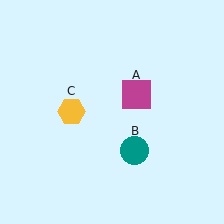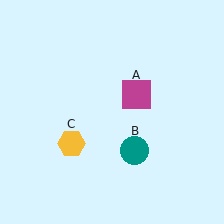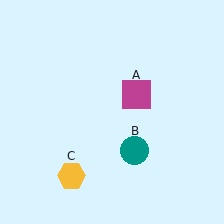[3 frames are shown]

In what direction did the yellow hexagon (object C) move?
The yellow hexagon (object C) moved down.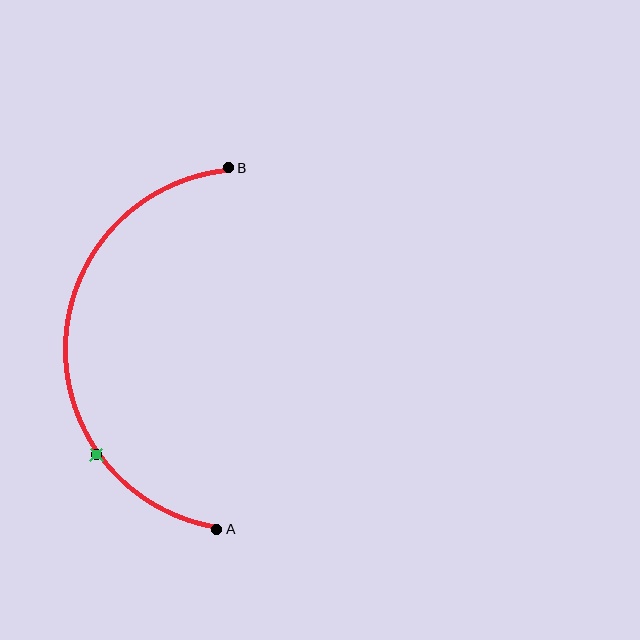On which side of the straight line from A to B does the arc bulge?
The arc bulges to the left of the straight line connecting A and B.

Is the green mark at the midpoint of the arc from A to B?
No. The green mark lies on the arc but is closer to endpoint A. The arc midpoint would be at the point on the curve equidistant along the arc from both A and B.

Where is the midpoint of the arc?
The arc midpoint is the point on the curve farthest from the straight line joining A and B. It sits to the left of that line.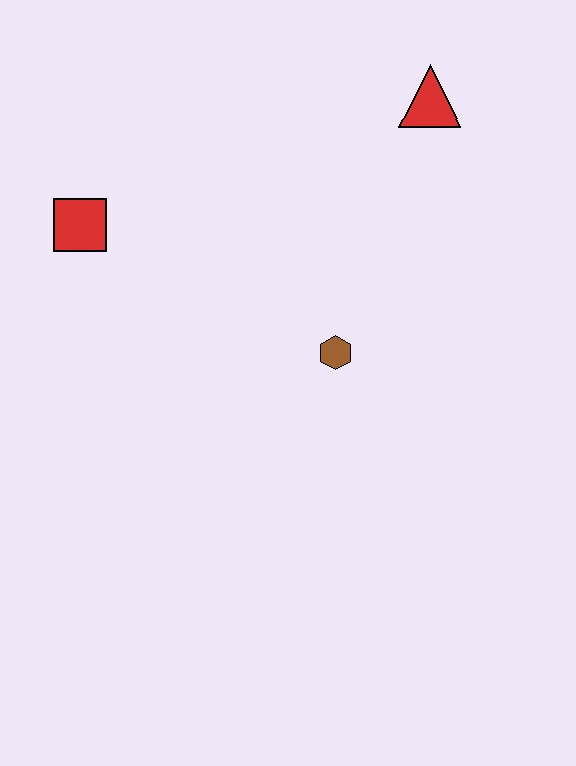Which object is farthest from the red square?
The red triangle is farthest from the red square.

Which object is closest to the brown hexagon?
The red triangle is closest to the brown hexagon.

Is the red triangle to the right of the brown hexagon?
Yes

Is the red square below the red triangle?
Yes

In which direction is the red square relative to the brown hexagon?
The red square is to the left of the brown hexagon.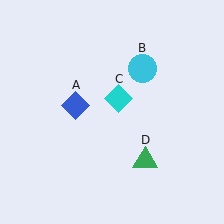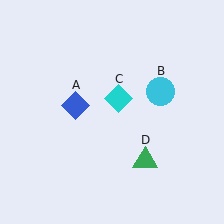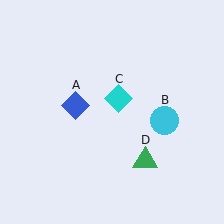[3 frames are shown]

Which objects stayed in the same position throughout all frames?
Blue diamond (object A) and cyan diamond (object C) and green triangle (object D) remained stationary.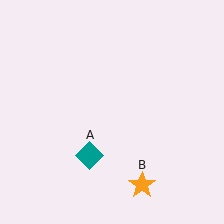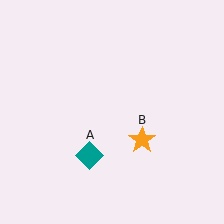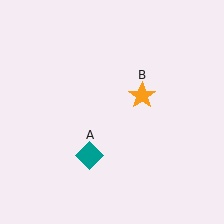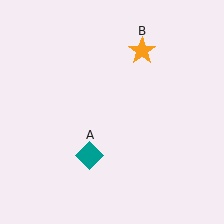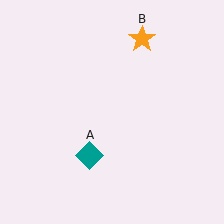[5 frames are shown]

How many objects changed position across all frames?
1 object changed position: orange star (object B).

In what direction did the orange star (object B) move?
The orange star (object B) moved up.